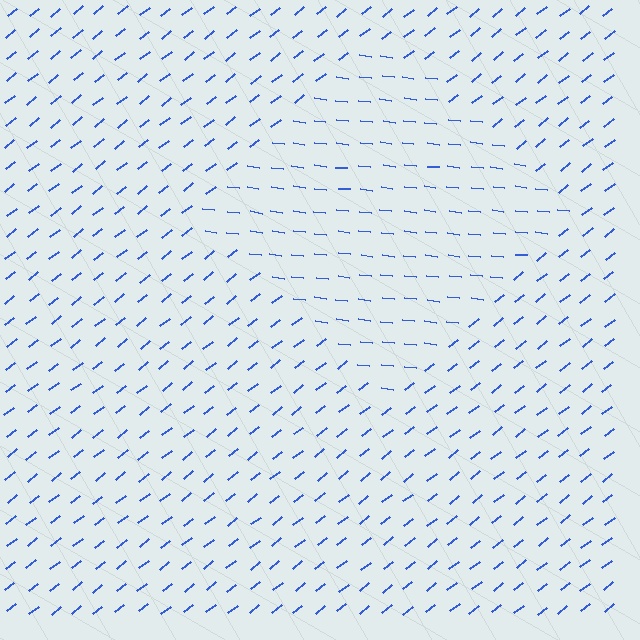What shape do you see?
I see a diamond.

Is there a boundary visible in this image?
Yes, there is a texture boundary formed by a change in line orientation.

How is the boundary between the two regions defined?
The boundary is defined purely by a change in line orientation (approximately 45 degrees difference). All lines are the same color and thickness.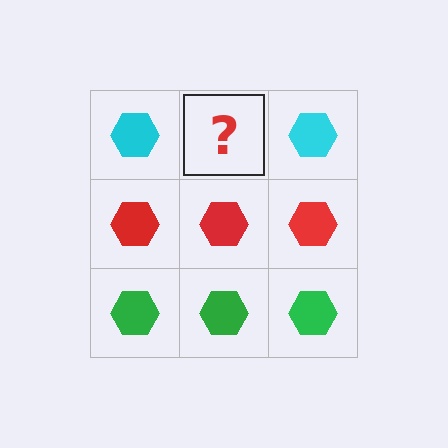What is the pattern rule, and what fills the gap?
The rule is that each row has a consistent color. The gap should be filled with a cyan hexagon.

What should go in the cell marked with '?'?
The missing cell should contain a cyan hexagon.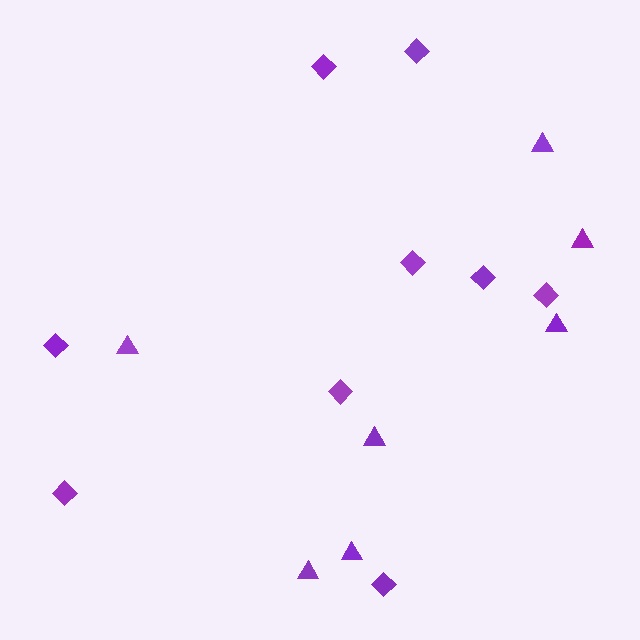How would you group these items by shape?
There are 2 groups: one group of triangles (7) and one group of diamonds (9).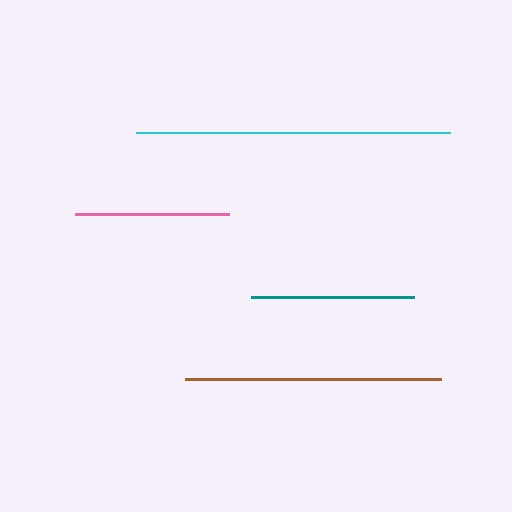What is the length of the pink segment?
The pink segment is approximately 154 pixels long.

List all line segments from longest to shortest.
From longest to shortest: cyan, brown, teal, pink.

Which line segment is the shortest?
The pink line is the shortest at approximately 154 pixels.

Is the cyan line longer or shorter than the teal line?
The cyan line is longer than the teal line.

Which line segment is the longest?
The cyan line is the longest at approximately 315 pixels.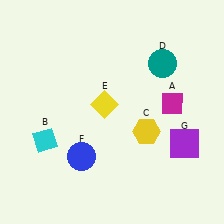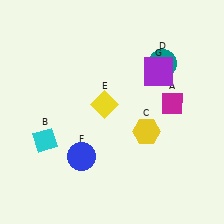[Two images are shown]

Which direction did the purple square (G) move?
The purple square (G) moved up.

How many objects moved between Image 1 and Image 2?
1 object moved between the two images.